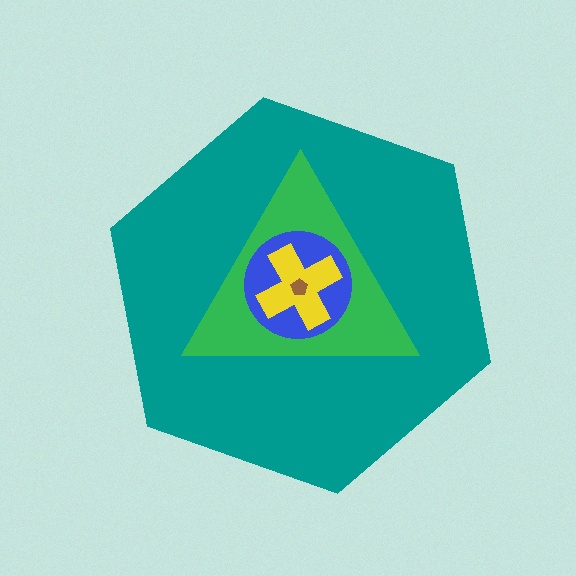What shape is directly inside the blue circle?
The yellow cross.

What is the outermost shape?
The teal hexagon.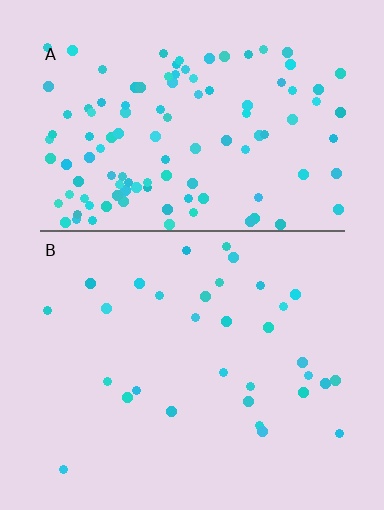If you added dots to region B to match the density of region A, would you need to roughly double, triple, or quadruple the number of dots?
Approximately quadruple.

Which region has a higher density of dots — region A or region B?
A (the top).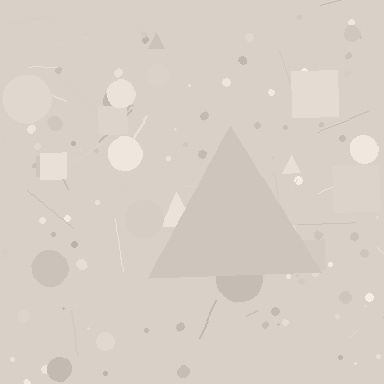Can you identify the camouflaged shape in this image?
The camouflaged shape is a triangle.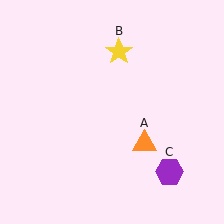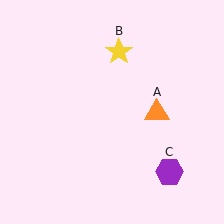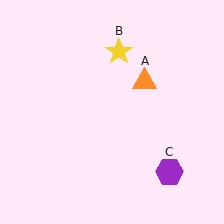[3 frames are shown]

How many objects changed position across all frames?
1 object changed position: orange triangle (object A).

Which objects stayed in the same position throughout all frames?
Yellow star (object B) and purple hexagon (object C) remained stationary.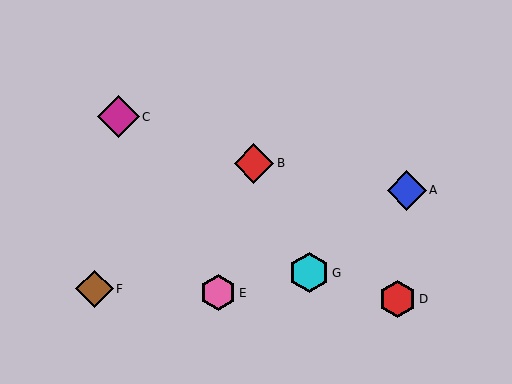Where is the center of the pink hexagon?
The center of the pink hexagon is at (218, 293).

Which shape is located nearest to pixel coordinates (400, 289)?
The red hexagon (labeled D) at (398, 299) is nearest to that location.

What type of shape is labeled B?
Shape B is a red diamond.